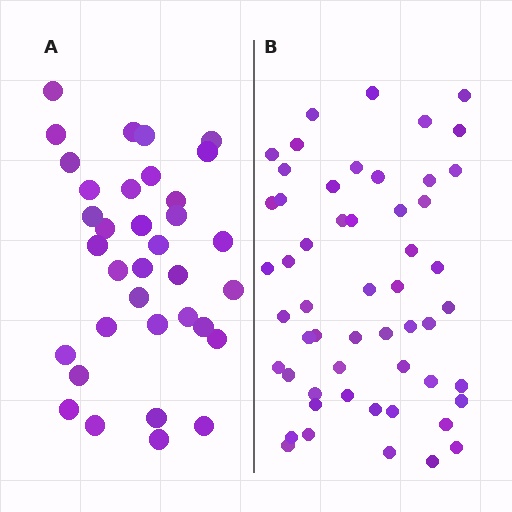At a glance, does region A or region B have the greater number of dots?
Region B (the right region) has more dots.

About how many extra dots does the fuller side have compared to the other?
Region B has approximately 20 more dots than region A.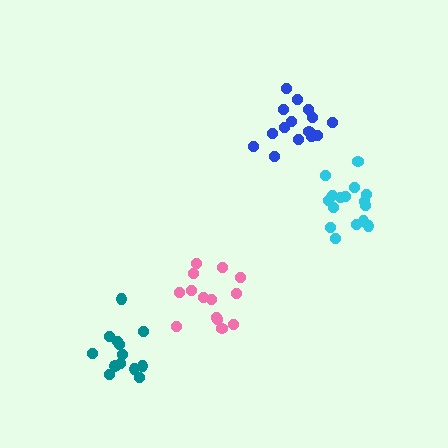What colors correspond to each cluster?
The clusters are colored: cyan, teal, blue, pink.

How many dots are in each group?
Group 1: 16 dots, Group 2: 13 dots, Group 3: 15 dots, Group 4: 14 dots (58 total).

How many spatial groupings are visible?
There are 4 spatial groupings.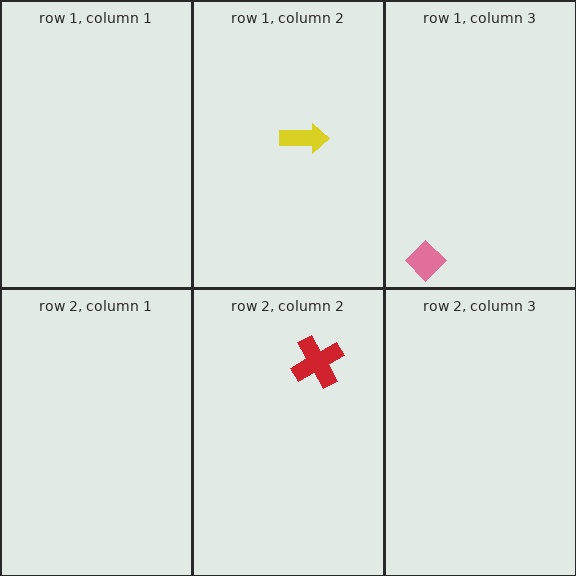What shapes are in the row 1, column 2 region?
The yellow arrow.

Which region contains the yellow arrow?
The row 1, column 2 region.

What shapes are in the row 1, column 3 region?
The pink diamond.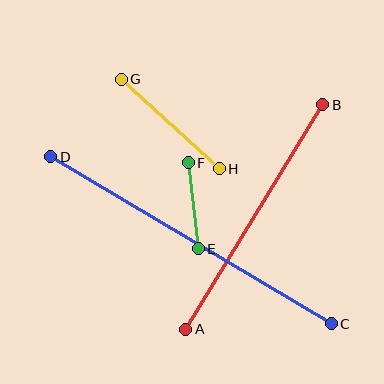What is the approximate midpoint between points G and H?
The midpoint is at approximately (170, 124) pixels.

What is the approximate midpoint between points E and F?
The midpoint is at approximately (193, 206) pixels.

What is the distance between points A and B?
The distance is approximately 263 pixels.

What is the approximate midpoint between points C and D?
The midpoint is at approximately (191, 240) pixels.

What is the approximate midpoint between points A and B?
The midpoint is at approximately (254, 217) pixels.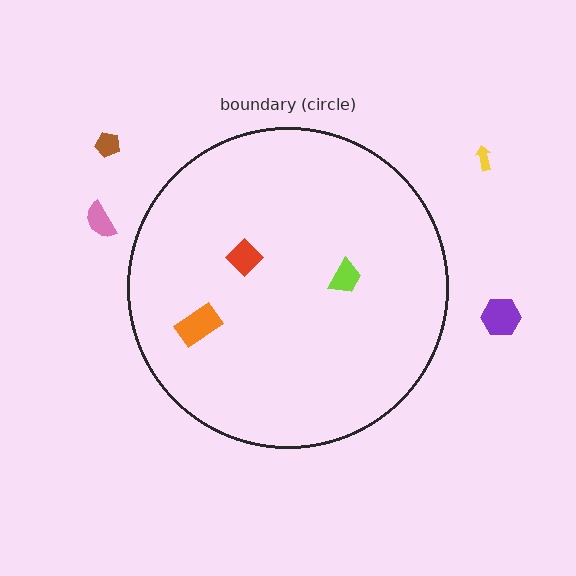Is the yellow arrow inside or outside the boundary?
Outside.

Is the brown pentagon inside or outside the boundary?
Outside.